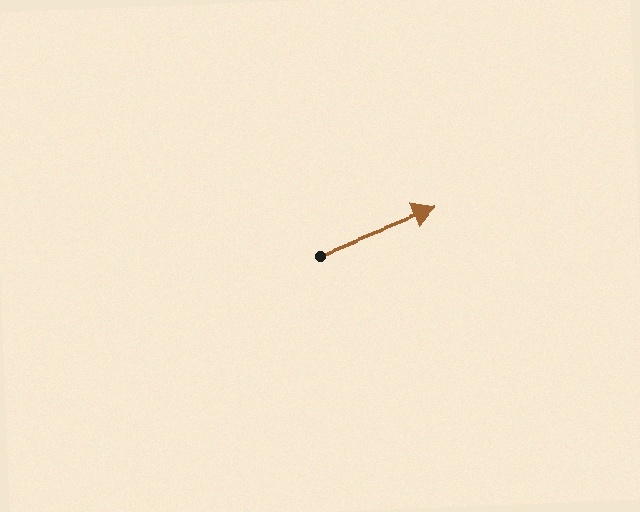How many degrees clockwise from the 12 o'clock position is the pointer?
Approximately 69 degrees.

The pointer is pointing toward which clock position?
Roughly 2 o'clock.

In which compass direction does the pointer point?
East.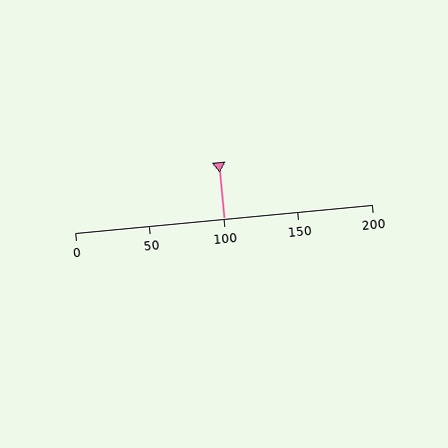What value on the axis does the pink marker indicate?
The marker indicates approximately 100.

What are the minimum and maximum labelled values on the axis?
The axis runs from 0 to 200.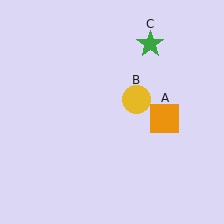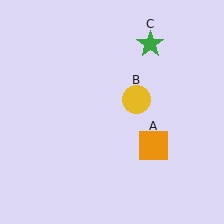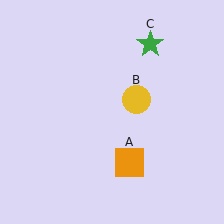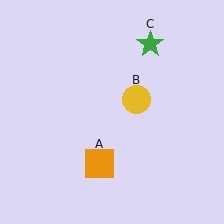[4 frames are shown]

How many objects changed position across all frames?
1 object changed position: orange square (object A).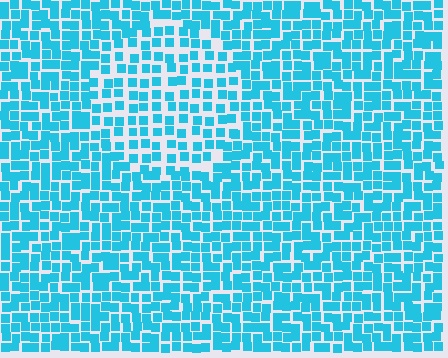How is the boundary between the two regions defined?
The boundary is defined by a change in element density (approximately 1.6x ratio). All elements are the same color, size, and shape.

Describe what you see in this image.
The image contains small cyan elements arranged at two different densities. A circle-shaped region is visible where the elements are less densely packed than the surrounding area.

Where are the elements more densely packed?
The elements are more densely packed outside the circle boundary.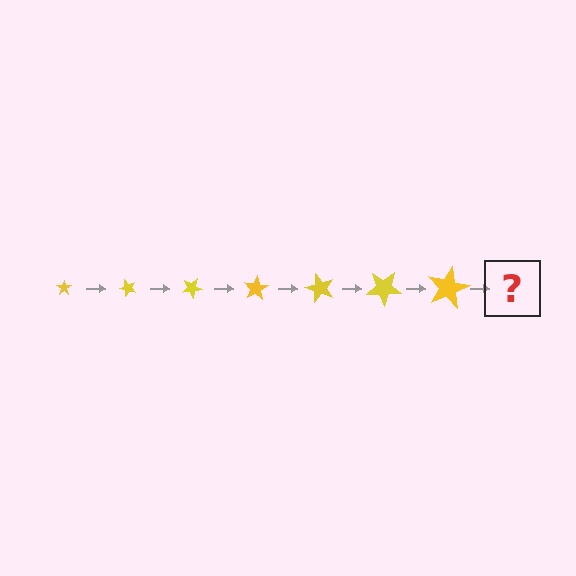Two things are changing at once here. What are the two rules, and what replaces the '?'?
The two rules are that the star grows larger each step and it rotates 50 degrees each step. The '?' should be a star, larger than the previous one and rotated 350 degrees from the start.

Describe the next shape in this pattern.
It should be a star, larger than the previous one and rotated 350 degrees from the start.